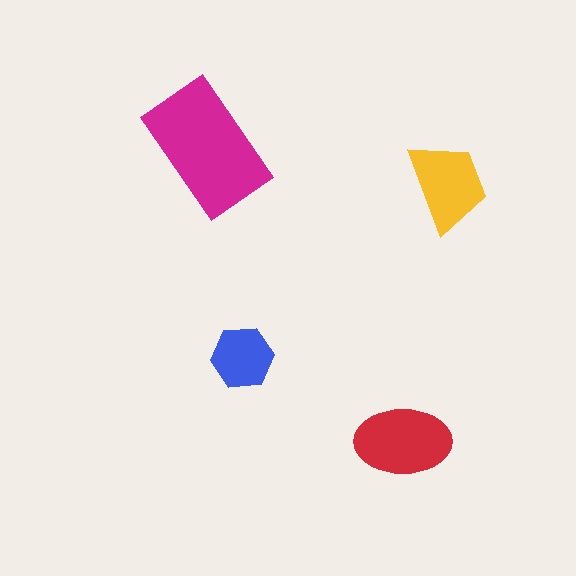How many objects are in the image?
There are 4 objects in the image.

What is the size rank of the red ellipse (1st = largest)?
2nd.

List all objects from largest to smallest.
The magenta rectangle, the red ellipse, the yellow trapezoid, the blue hexagon.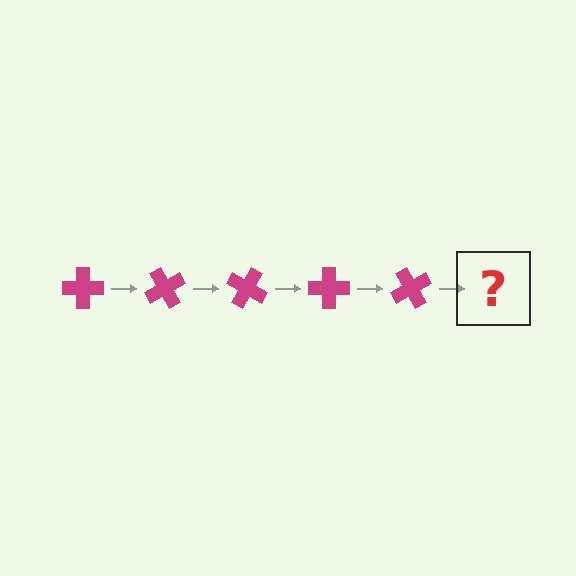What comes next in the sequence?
The next element should be a magenta cross rotated 300 degrees.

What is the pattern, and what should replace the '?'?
The pattern is that the cross rotates 60 degrees each step. The '?' should be a magenta cross rotated 300 degrees.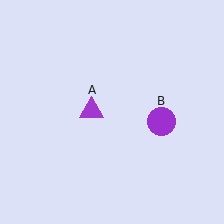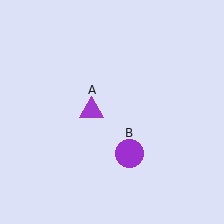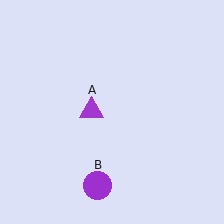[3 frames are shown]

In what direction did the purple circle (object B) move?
The purple circle (object B) moved down and to the left.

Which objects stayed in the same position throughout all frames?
Purple triangle (object A) remained stationary.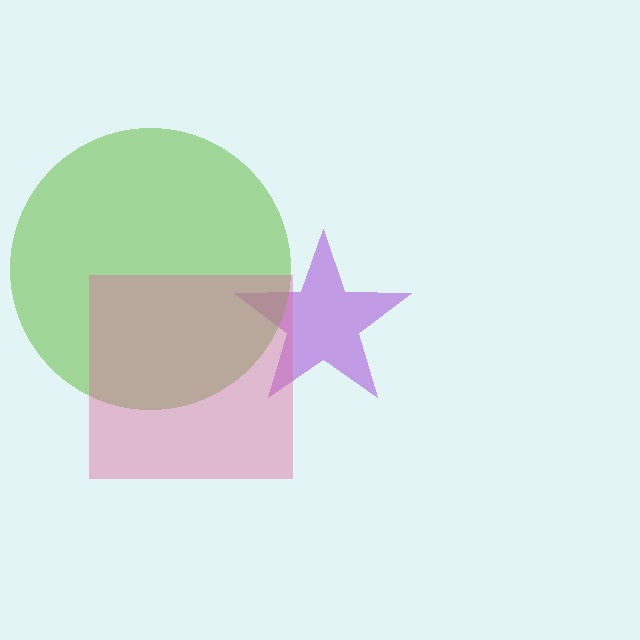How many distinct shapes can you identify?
There are 3 distinct shapes: a purple star, a lime circle, a pink square.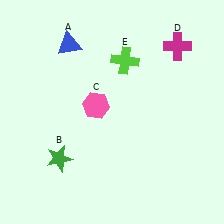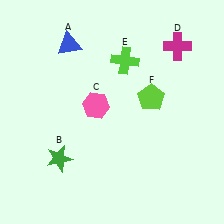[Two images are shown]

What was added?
A lime pentagon (F) was added in Image 2.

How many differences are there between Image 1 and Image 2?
There is 1 difference between the two images.